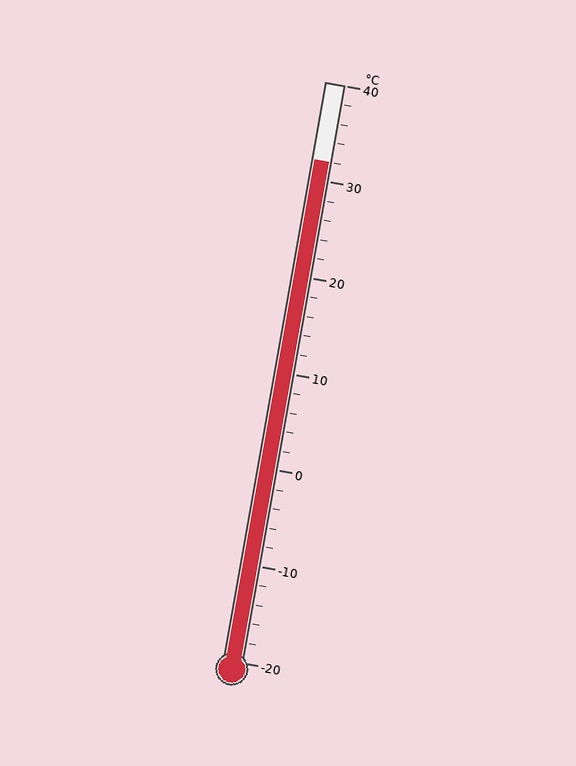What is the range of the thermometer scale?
The thermometer scale ranges from -20°C to 40°C.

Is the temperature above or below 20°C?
The temperature is above 20°C.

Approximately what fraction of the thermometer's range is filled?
The thermometer is filled to approximately 85% of its range.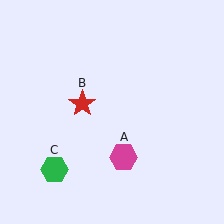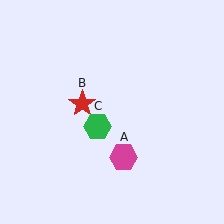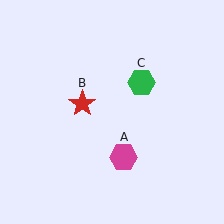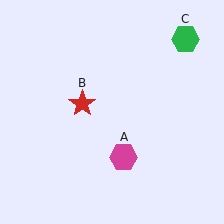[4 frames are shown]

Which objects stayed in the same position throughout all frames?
Magenta hexagon (object A) and red star (object B) remained stationary.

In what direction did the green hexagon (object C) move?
The green hexagon (object C) moved up and to the right.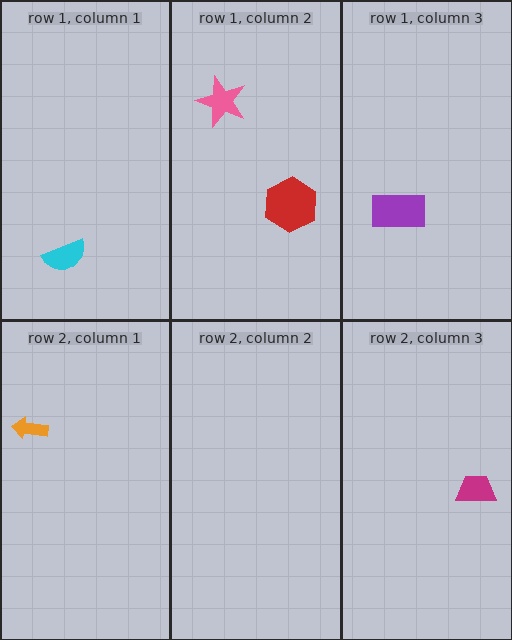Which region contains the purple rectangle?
The row 1, column 3 region.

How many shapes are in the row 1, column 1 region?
1.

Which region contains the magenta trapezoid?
The row 2, column 3 region.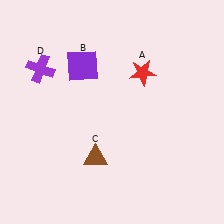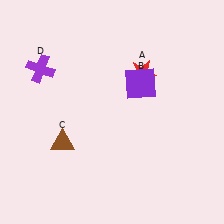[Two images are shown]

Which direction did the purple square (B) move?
The purple square (B) moved right.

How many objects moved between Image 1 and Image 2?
2 objects moved between the two images.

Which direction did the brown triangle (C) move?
The brown triangle (C) moved left.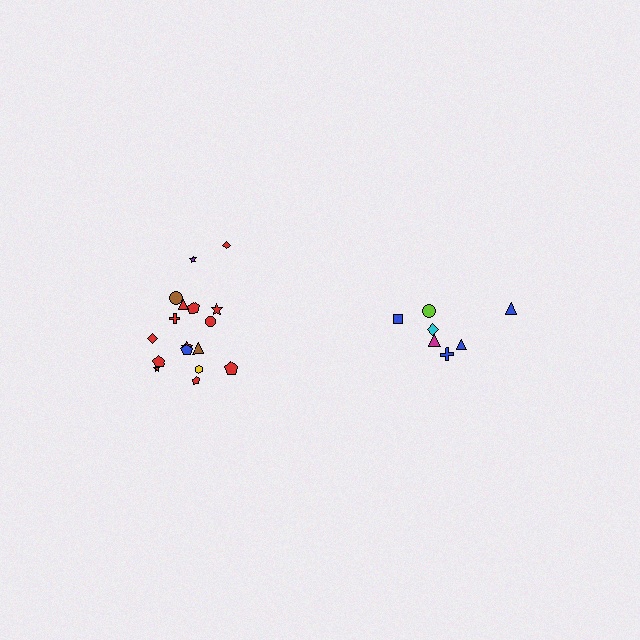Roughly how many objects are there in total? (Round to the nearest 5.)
Roughly 25 objects in total.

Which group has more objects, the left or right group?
The left group.